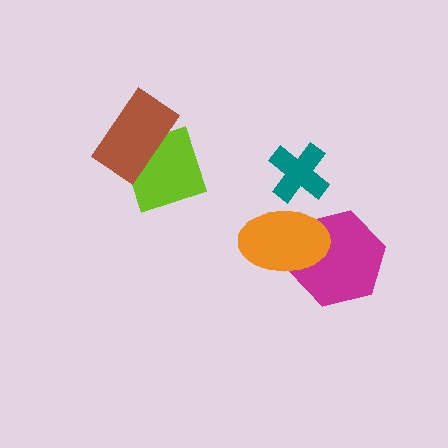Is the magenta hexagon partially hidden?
Yes, it is partially covered by another shape.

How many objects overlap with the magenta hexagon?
1 object overlaps with the magenta hexagon.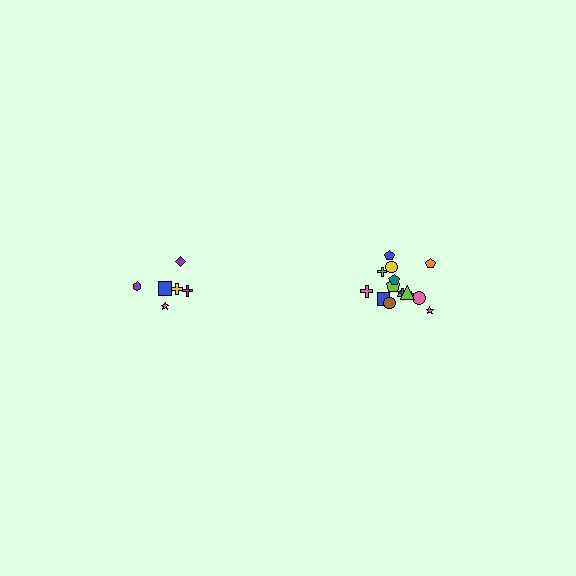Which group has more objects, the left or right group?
The right group.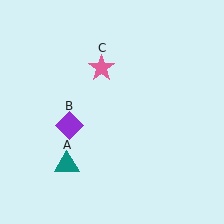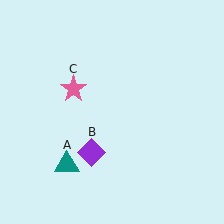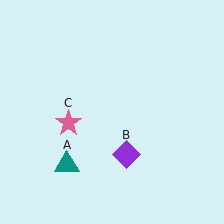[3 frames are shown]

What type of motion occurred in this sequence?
The purple diamond (object B), pink star (object C) rotated counterclockwise around the center of the scene.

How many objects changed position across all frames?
2 objects changed position: purple diamond (object B), pink star (object C).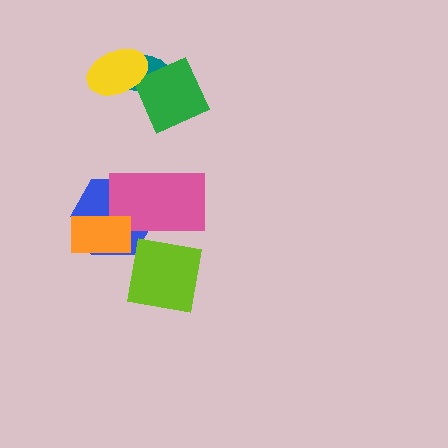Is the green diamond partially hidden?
Yes, it is partially covered by another shape.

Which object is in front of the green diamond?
The yellow ellipse is in front of the green diamond.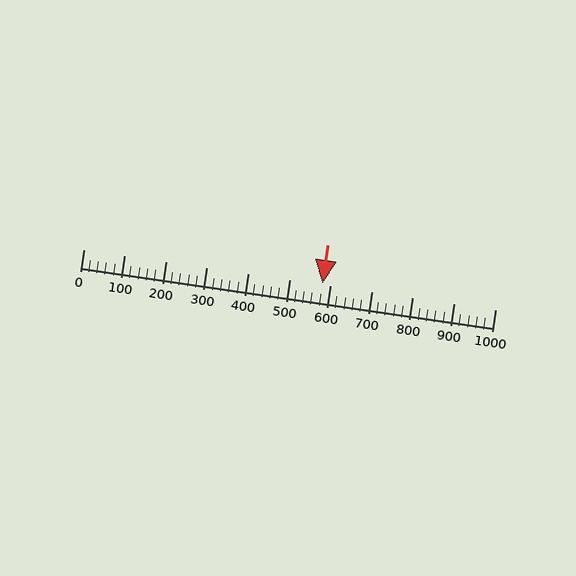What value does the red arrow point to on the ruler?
The red arrow points to approximately 580.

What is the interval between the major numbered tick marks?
The major tick marks are spaced 100 units apart.